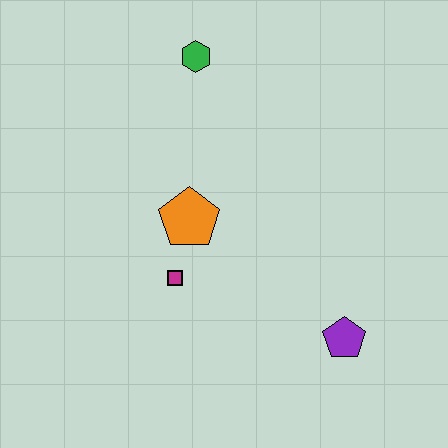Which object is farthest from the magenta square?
The green hexagon is farthest from the magenta square.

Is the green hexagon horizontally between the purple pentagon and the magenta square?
Yes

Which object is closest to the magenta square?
The orange pentagon is closest to the magenta square.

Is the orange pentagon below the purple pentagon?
No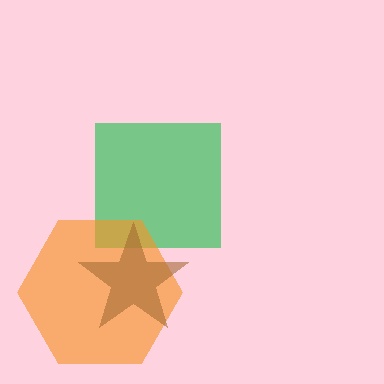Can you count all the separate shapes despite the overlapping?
Yes, there are 3 separate shapes.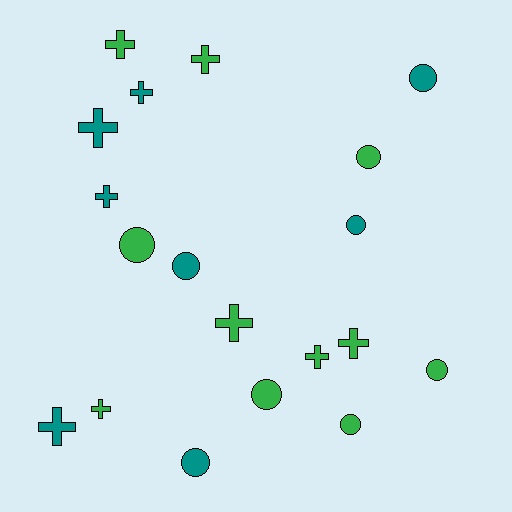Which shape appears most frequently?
Cross, with 10 objects.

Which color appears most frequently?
Green, with 11 objects.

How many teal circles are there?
There are 4 teal circles.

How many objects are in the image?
There are 19 objects.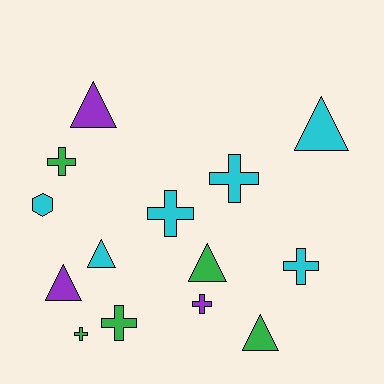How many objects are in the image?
There are 14 objects.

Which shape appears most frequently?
Cross, with 7 objects.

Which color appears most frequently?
Cyan, with 6 objects.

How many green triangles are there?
There are 2 green triangles.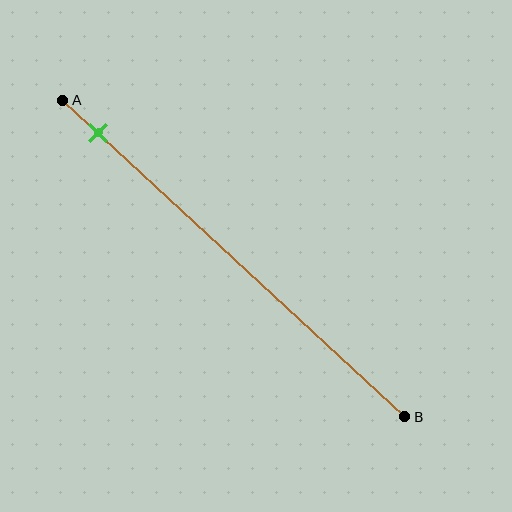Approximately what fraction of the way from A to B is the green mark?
The green mark is approximately 10% of the way from A to B.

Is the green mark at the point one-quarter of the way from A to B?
No, the mark is at about 10% from A, not at the 25% one-quarter point.